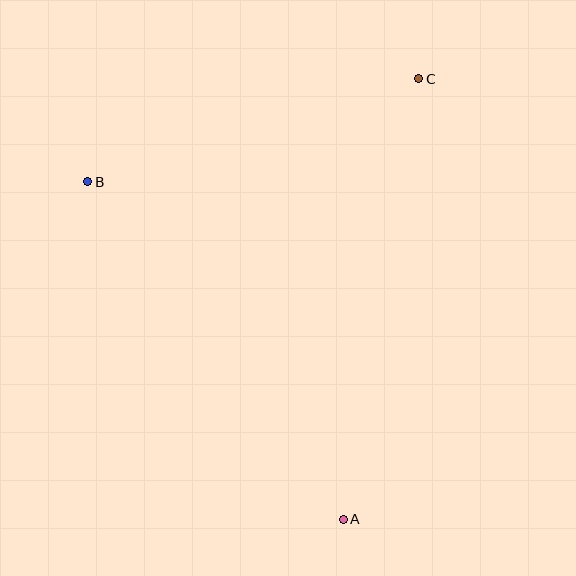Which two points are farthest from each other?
Points A and C are farthest from each other.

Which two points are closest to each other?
Points B and C are closest to each other.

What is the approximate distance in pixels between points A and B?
The distance between A and B is approximately 423 pixels.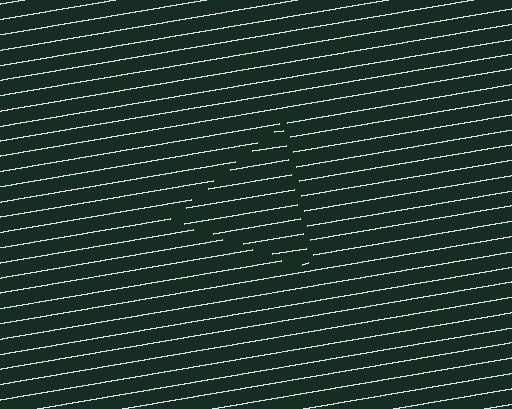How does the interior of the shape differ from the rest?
The interior of the shape contains the same grating, shifted by half a period — the contour is defined by the phase discontinuity where line-ends from the inner and outer gratings abut.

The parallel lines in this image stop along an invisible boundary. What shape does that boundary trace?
An illusory triangle. The interior of the shape contains the same grating, shifted by half a period — the contour is defined by the phase discontinuity where line-ends from the inner and outer gratings abut.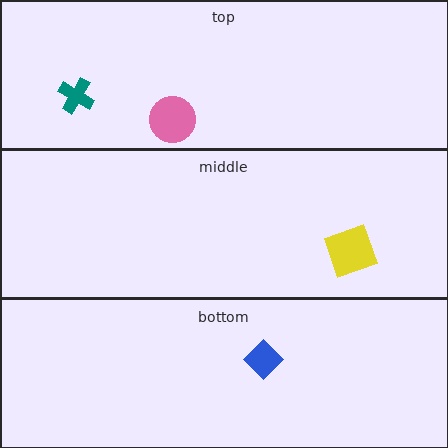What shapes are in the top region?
The teal cross, the pink circle.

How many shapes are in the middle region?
1.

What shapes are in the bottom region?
The blue diamond.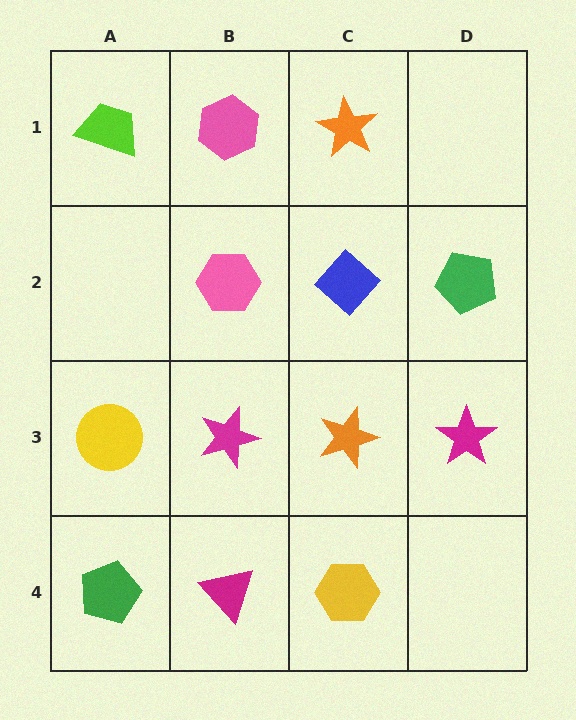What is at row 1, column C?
An orange star.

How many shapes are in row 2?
3 shapes.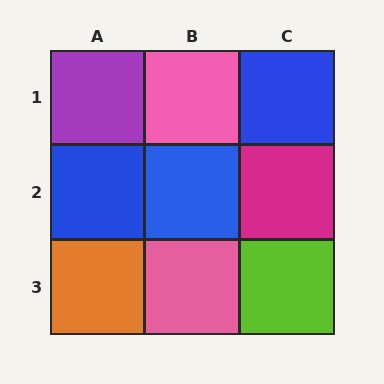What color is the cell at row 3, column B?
Pink.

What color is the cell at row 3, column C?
Lime.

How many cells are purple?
1 cell is purple.